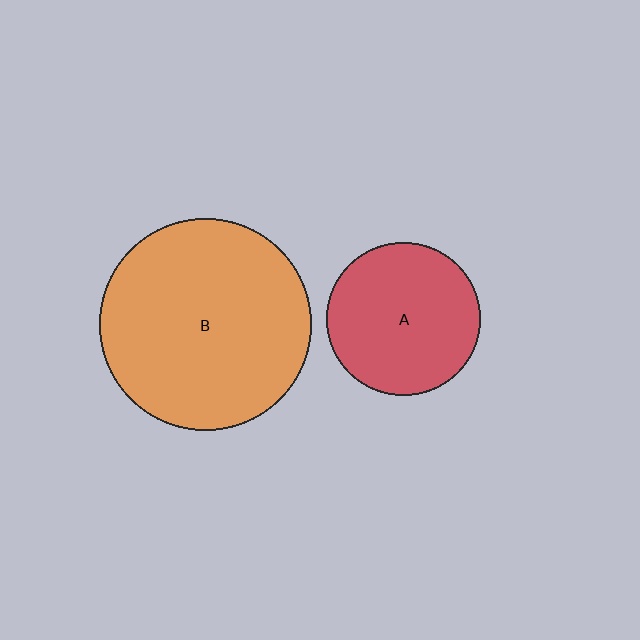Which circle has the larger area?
Circle B (orange).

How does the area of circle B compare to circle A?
Approximately 1.9 times.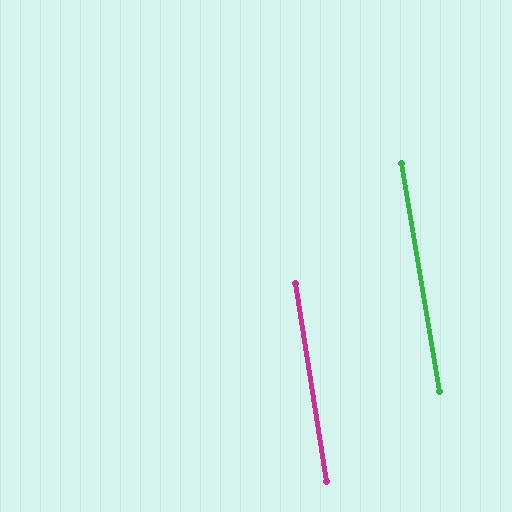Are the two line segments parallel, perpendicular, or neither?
Parallel — their directions differ by only 0.6°.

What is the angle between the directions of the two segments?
Approximately 1 degree.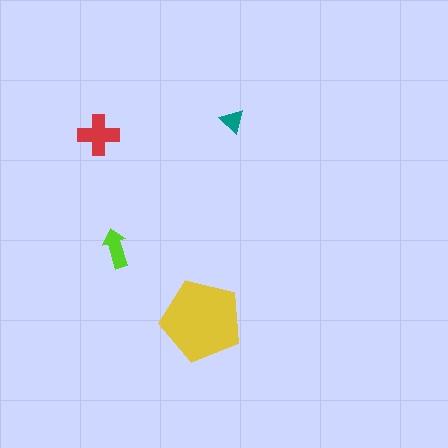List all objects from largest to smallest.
The yellow pentagon, the red cross, the lime arrow, the teal triangle.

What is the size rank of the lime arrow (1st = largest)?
3rd.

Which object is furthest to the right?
The teal triangle is rightmost.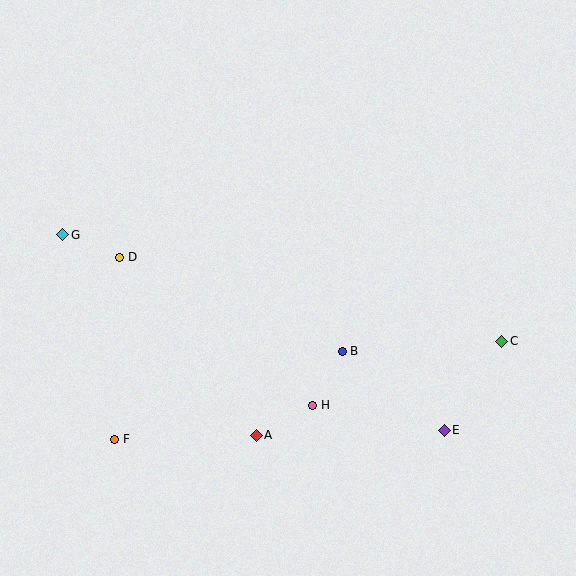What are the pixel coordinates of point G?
Point G is at (63, 235).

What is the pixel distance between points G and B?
The distance between G and B is 303 pixels.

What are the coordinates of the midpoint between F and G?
The midpoint between F and G is at (89, 337).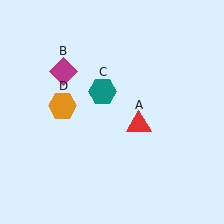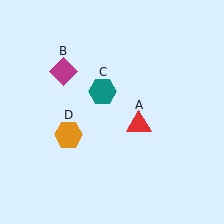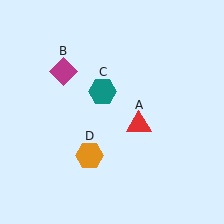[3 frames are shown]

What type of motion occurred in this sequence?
The orange hexagon (object D) rotated counterclockwise around the center of the scene.